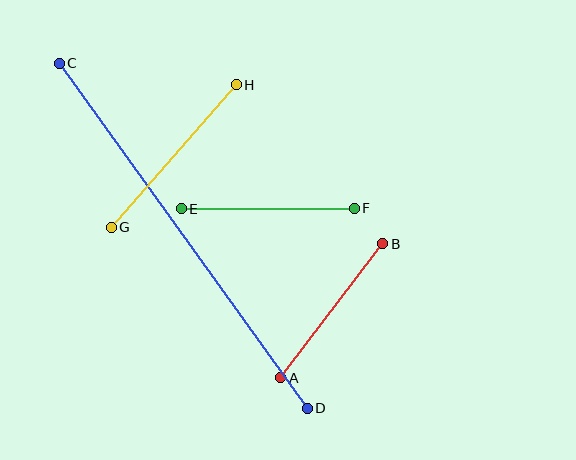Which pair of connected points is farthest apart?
Points C and D are farthest apart.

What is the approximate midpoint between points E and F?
The midpoint is at approximately (268, 209) pixels.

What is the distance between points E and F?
The distance is approximately 173 pixels.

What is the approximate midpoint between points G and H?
The midpoint is at approximately (174, 156) pixels.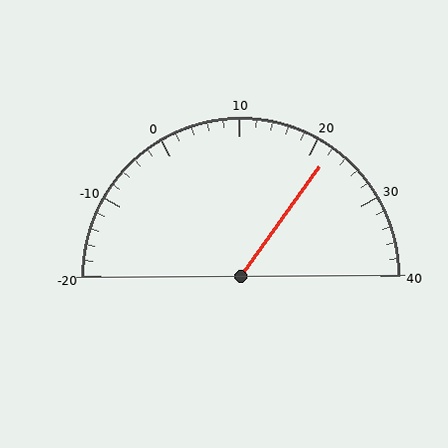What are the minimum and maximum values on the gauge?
The gauge ranges from -20 to 40.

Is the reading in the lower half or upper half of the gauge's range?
The reading is in the upper half of the range (-20 to 40).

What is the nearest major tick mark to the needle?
The nearest major tick mark is 20.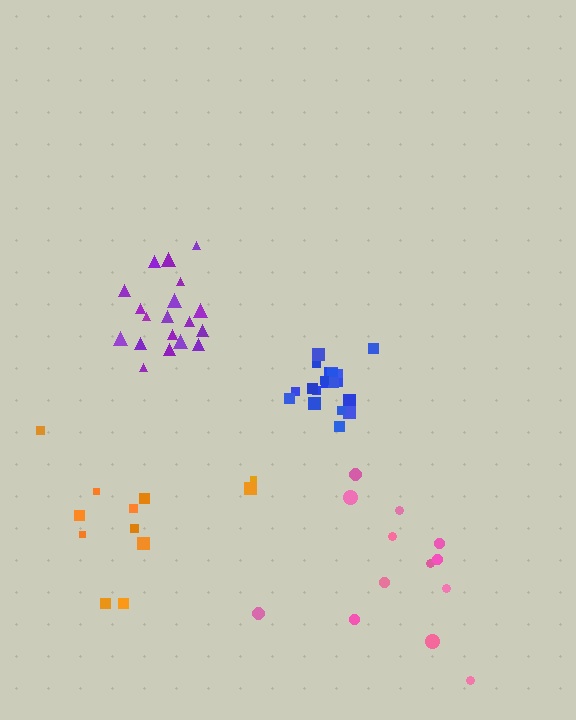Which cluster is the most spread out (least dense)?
Pink.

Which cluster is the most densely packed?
Blue.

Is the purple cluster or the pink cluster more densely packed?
Purple.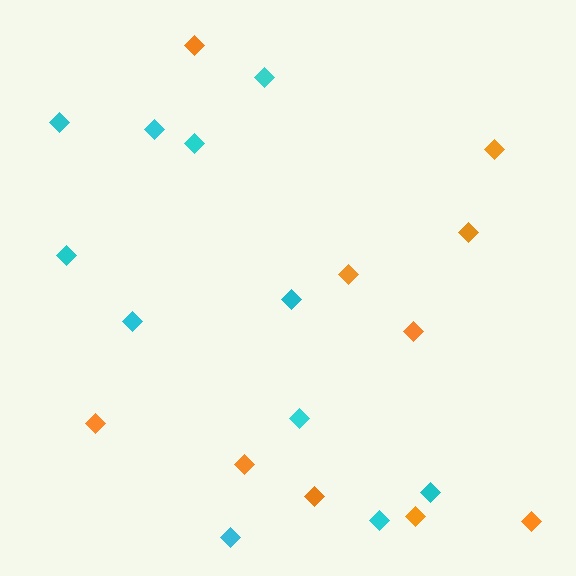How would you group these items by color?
There are 2 groups: one group of cyan diamonds (11) and one group of orange diamonds (10).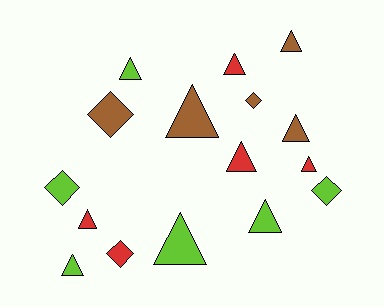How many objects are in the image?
There are 16 objects.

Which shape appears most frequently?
Triangle, with 11 objects.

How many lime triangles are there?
There are 4 lime triangles.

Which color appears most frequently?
Lime, with 6 objects.